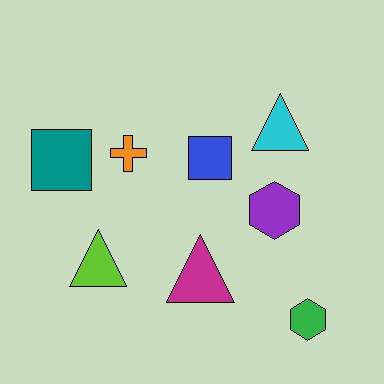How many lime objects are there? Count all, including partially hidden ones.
There is 1 lime object.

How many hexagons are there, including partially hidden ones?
There are 2 hexagons.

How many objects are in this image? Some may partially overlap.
There are 8 objects.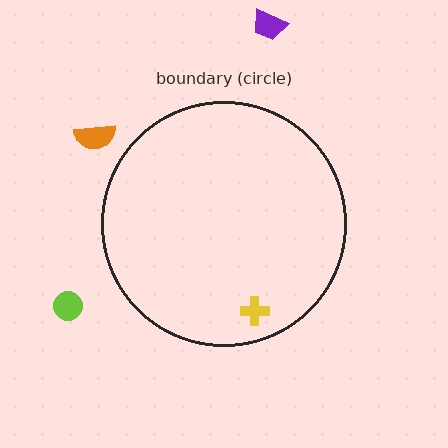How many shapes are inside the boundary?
1 inside, 3 outside.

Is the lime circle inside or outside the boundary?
Outside.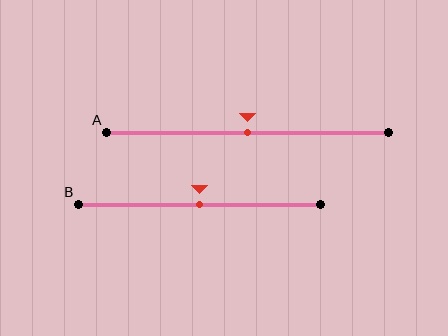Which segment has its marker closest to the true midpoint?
Segment A has its marker closest to the true midpoint.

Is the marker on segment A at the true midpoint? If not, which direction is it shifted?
Yes, the marker on segment A is at the true midpoint.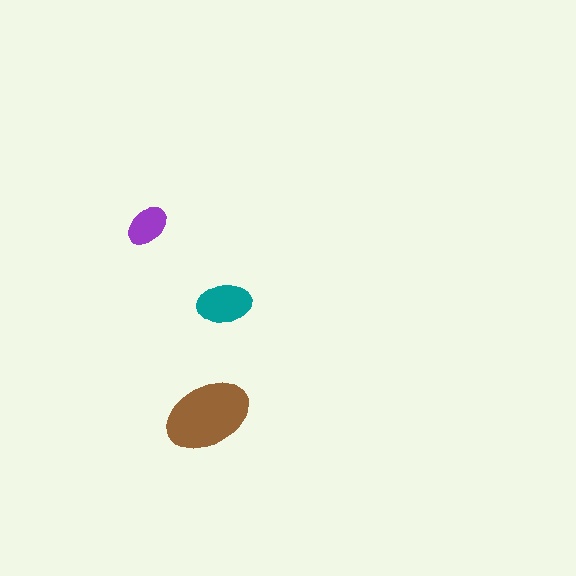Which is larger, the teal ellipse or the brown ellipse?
The brown one.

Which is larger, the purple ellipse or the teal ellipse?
The teal one.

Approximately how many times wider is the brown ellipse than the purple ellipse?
About 2 times wider.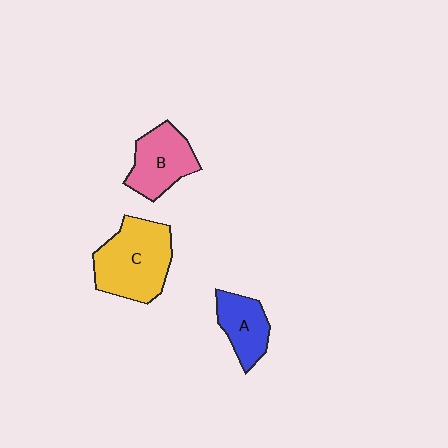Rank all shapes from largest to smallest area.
From largest to smallest: C (yellow), B (pink), A (blue).